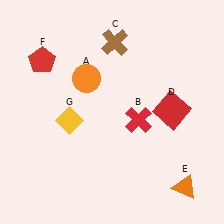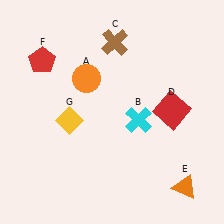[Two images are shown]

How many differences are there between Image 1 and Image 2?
There is 1 difference between the two images.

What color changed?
The cross (B) changed from red in Image 1 to cyan in Image 2.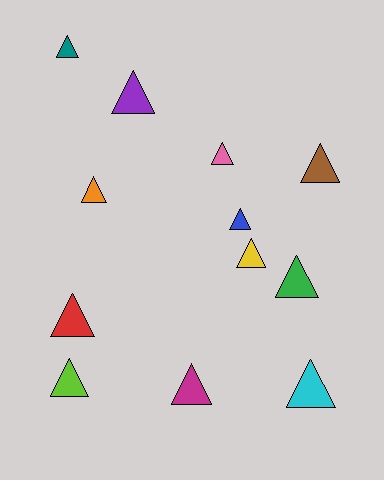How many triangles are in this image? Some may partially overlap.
There are 12 triangles.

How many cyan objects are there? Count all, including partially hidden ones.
There is 1 cyan object.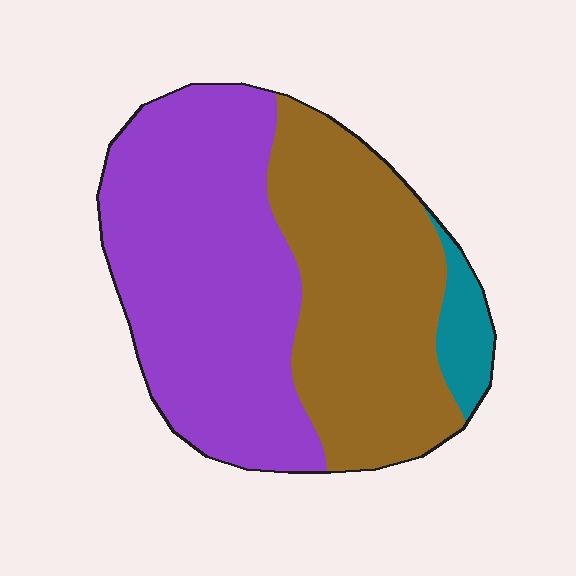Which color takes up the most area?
Purple, at roughly 50%.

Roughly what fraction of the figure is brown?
Brown covers around 40% of the figure.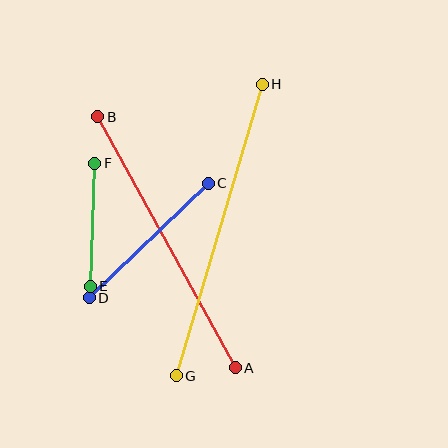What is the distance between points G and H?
The distance is approximately 304 pixels.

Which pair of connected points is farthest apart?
Points G and H are farthest apart.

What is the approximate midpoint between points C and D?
The midpoint is at approximately (149, 241) pixels.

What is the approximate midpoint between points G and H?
The midpoint is at approximately (219, 230) pixels.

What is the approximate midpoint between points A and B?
The midpoint is at approximately (167, 242) pixels.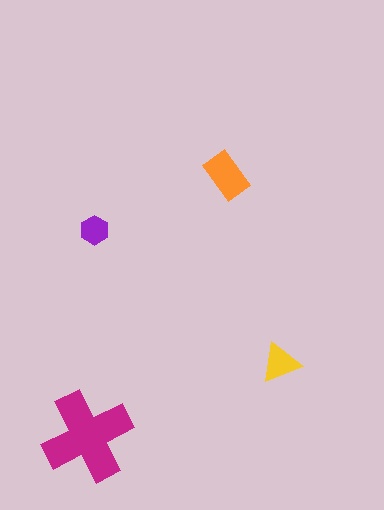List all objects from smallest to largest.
The purple hexagon, the yellow triangle, the orange rectangle, the magenta cross.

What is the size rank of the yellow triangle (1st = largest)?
3rd.